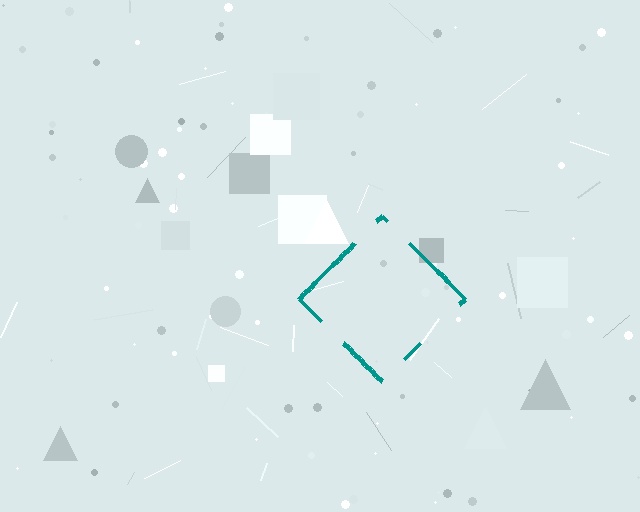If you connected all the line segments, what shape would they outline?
They would outline a diamond.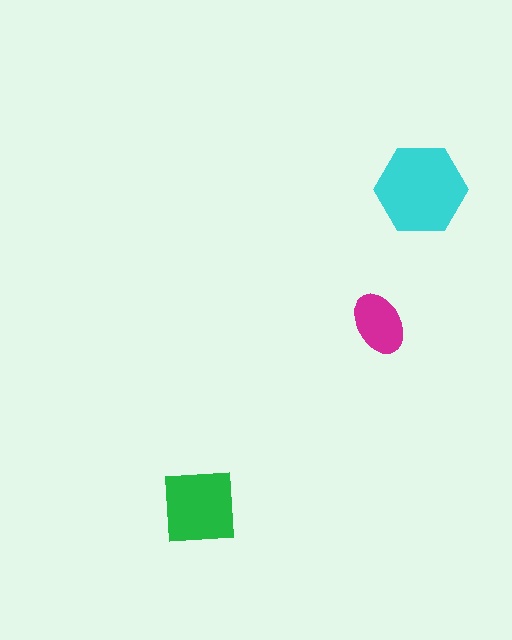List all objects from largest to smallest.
The cyan hexagon, the green square, the magenta ellipse.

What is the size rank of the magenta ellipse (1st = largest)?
3rd.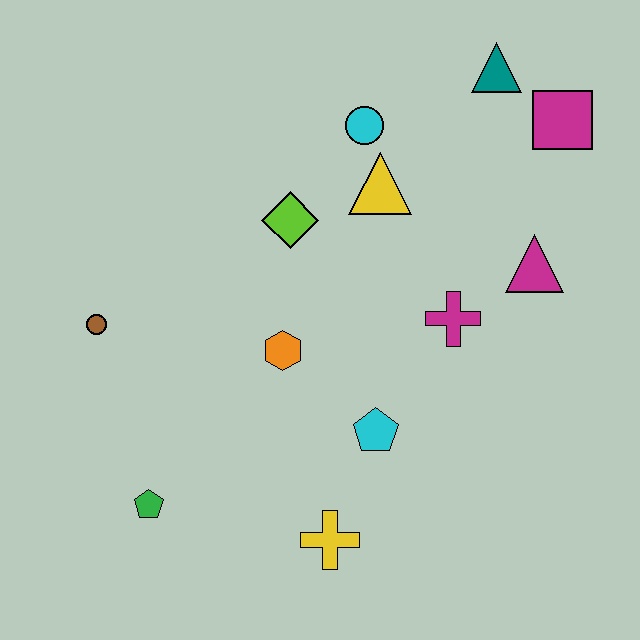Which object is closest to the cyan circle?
The yellow triangle is closest to the cyan circle.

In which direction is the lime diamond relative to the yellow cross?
The lime diamond is above the yellow cross.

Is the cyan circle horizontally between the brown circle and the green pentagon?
No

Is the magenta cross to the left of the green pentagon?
No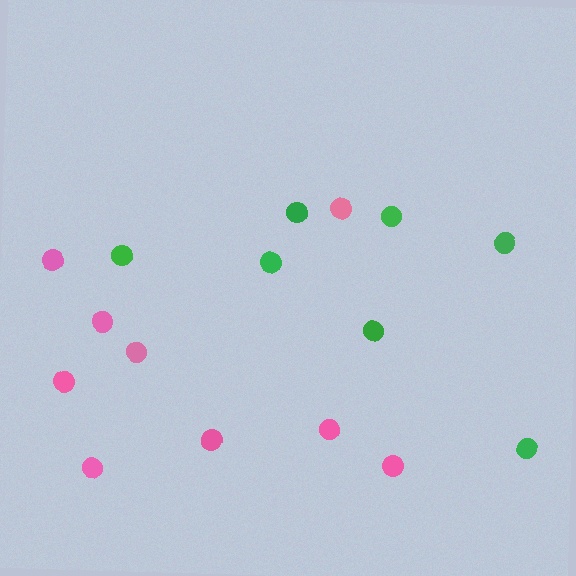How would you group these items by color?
There are 2 groups: one group of green circles (7) and one group of pink circles (9).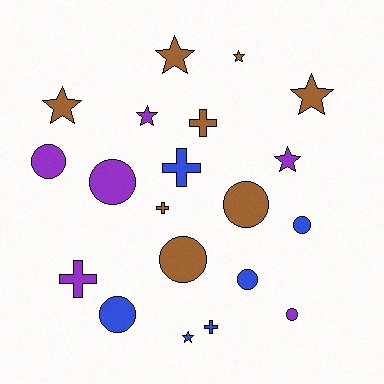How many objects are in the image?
There are 20 objects.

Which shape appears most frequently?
Circle, with 8 objects.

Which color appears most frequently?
Brown, with 8 objects.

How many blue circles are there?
There are 3 blue circles.